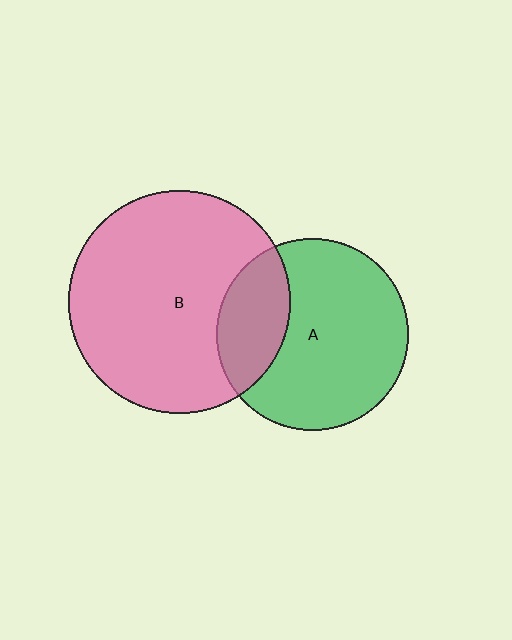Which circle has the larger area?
Circle B (pink).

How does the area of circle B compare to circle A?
Approximately 1.3 times.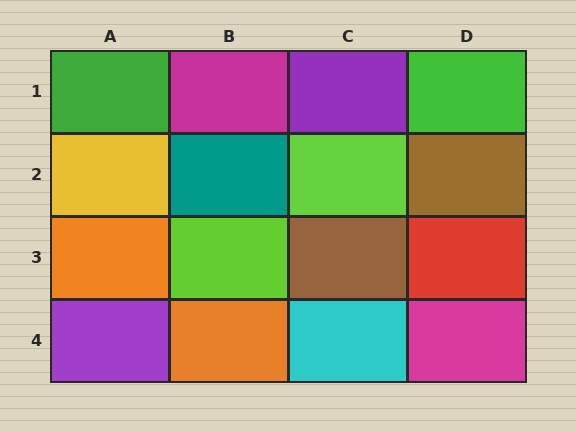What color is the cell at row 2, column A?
Yellow.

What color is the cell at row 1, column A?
Green.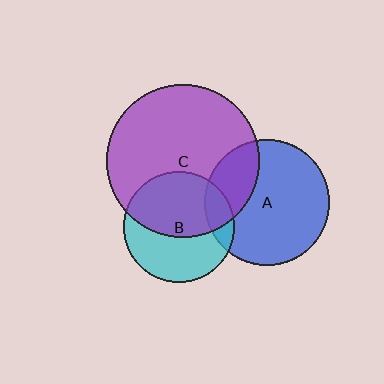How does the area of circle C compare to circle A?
Approximately 1.5 times.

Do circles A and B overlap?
Yes.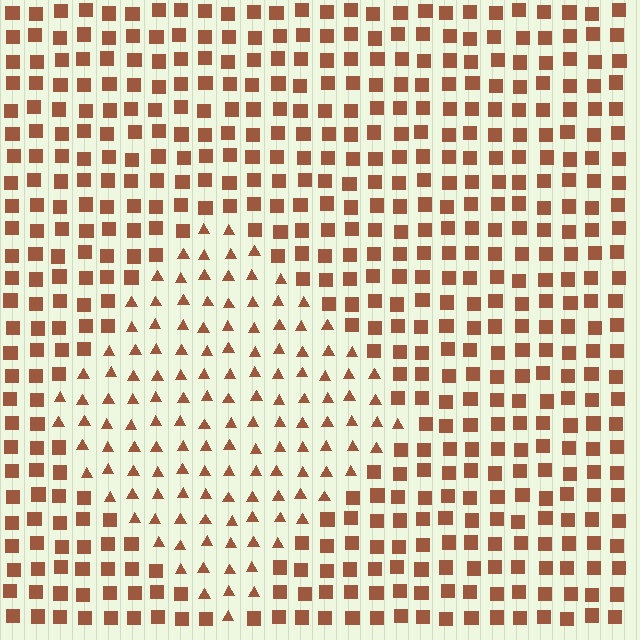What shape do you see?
I see a diamond.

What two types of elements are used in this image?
The image uses triangles inside the diamond region and squares outside it.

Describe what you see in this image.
The image is filled with small brown elements arranged in a uniform grid. A diamond-shaped region contains triangles, while the surrounding area contains squares. The boundary is defined purely by the change in element shape.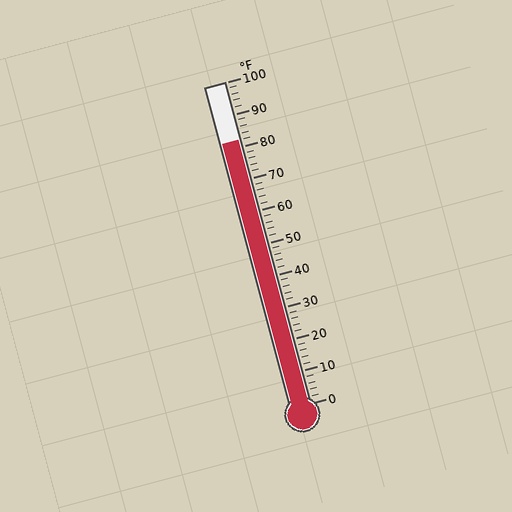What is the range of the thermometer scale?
The thermometer scale ranges from 0°F to 100°F.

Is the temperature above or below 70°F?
The temperature is above 70°F.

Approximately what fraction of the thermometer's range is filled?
The thermometer is filled to approximately 80% of its range.